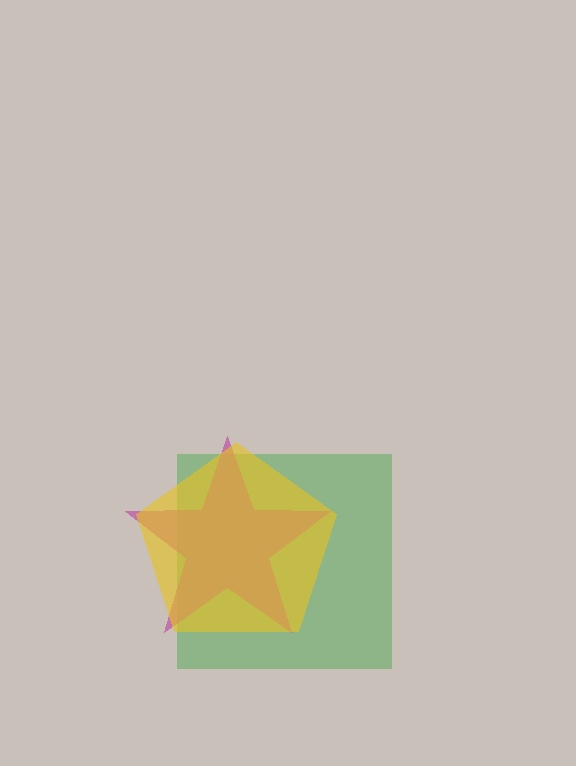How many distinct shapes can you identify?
There are 3 distinct shapes: a green square, a magenta star, a yellow pentagon.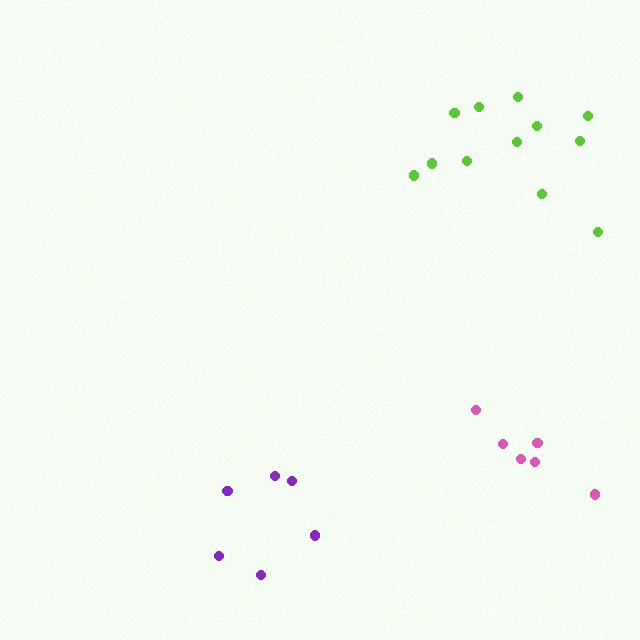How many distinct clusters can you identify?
There are 3 distinct clusters.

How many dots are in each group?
Group 1: 6 dots, Group 2: 12 dots, Group 3: 6 dots (24 total).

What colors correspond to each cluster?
The clusters are colored: purple, lime, pink.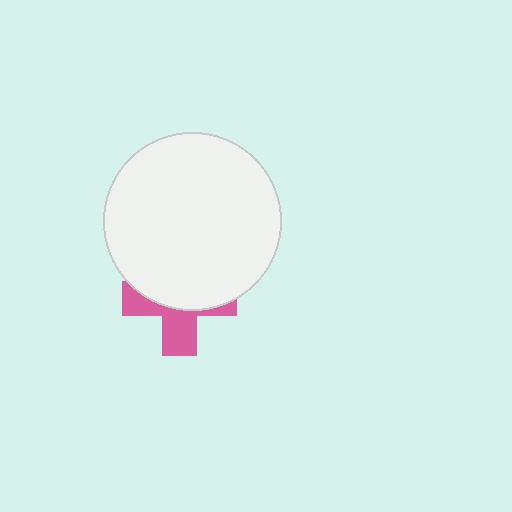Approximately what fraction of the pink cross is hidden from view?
Roughly 58% of the pink cross is hidden behind the white circle.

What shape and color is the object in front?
The object in front is a white circle.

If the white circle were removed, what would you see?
You would see the complete pink cross.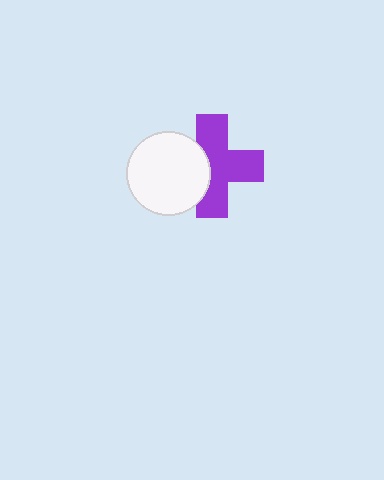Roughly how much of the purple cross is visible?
Most of it is visible (roughly 67%).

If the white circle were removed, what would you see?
You would see the complete purple cross.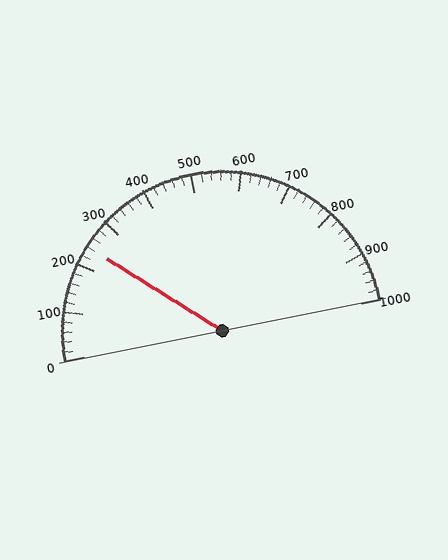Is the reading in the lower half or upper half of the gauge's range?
The reading is in the lower half of the range (0 to 1000).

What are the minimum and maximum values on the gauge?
The gauge ranges from 0 to 1000.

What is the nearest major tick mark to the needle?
The nearest major tick mark is 200.